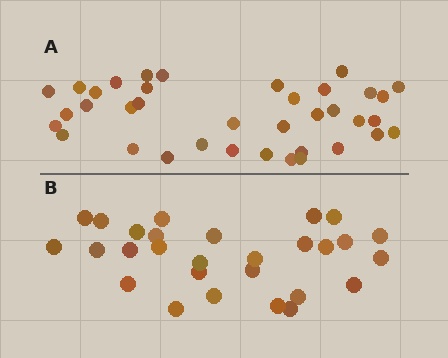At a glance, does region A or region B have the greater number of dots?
Region A (the top region) has more dots.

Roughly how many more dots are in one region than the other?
Region A has roughly 8 or so more dots than region B.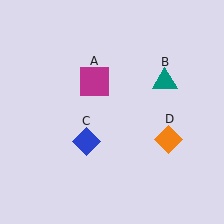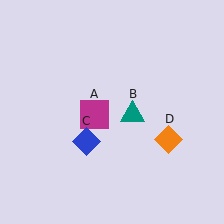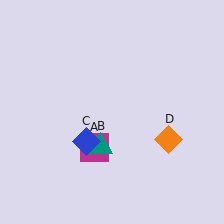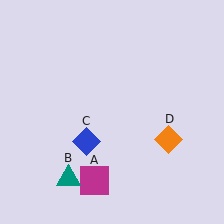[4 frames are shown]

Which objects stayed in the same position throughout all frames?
Blue diamond (object C) and orange diamond (object D) remained stationary.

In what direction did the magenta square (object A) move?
The magenta square (object A) moved down.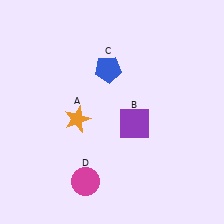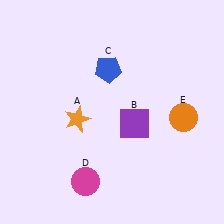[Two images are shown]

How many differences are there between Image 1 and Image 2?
There is 1 difference between the two images.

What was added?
An orange circle (E) was added in Image 2.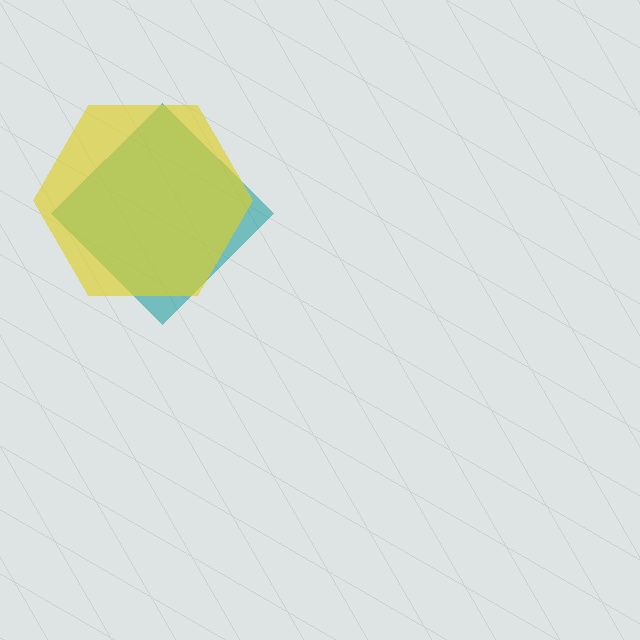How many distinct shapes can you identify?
There are 2 distinct shapes: a teal diamond, a yellow hexagon.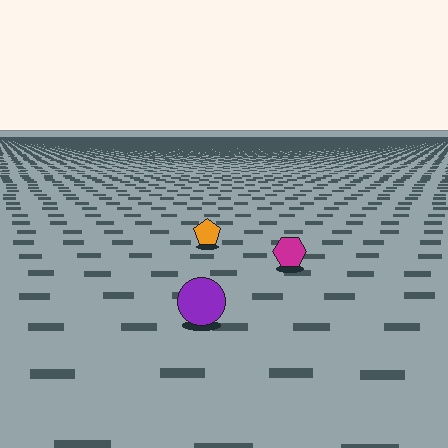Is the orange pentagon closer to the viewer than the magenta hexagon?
No. The magenta hexagon is closer — you can tell from the texture gradient: the ground texture is coarser near it.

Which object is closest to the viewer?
The purple circle is closest. The texture marks near it are larger and more spread out.